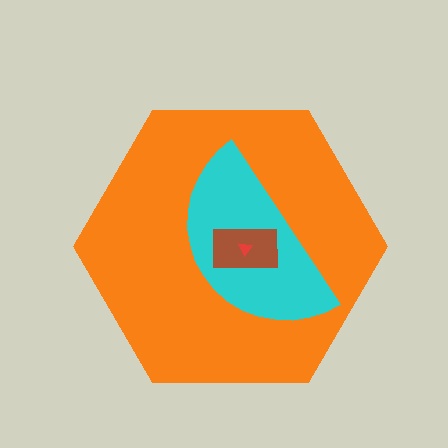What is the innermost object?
The red triangle.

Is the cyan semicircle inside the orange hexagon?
Yes.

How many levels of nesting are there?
4.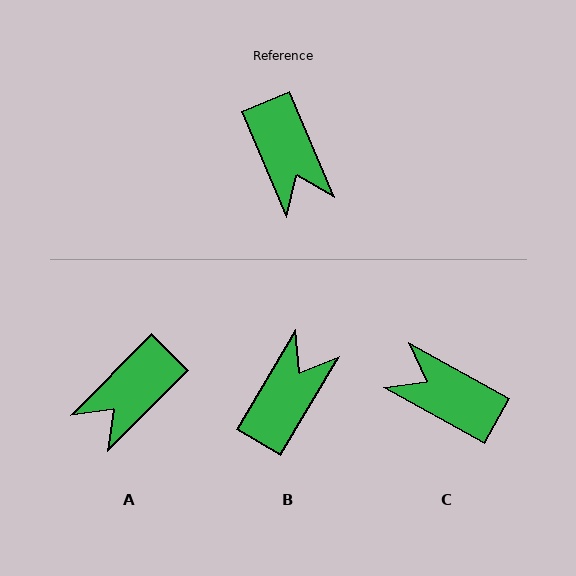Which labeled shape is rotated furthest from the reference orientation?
C, about 142 degrees away.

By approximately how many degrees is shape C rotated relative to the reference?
Approximately 142 degrees clockwise.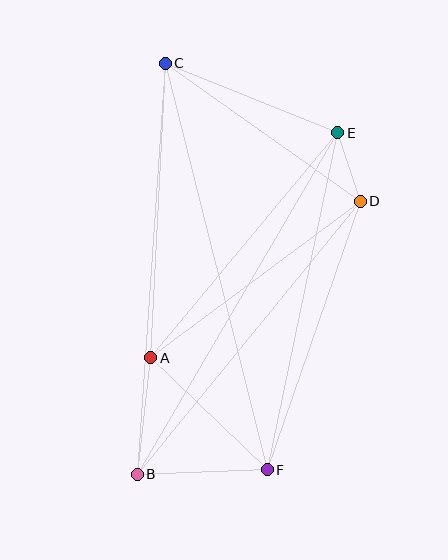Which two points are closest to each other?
Points D and E are closest to each other.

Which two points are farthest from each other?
Points C and F are farthest from each other.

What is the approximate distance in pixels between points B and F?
The distance between B and F is approximately 130 pixels.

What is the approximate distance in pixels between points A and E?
The distance between A and E is approximately 292 pixels.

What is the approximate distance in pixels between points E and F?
The distance between E and F is approximately 344 pixels.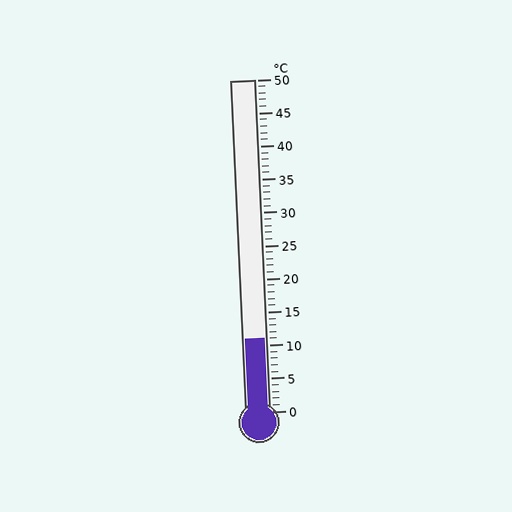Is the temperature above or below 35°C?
The temperature is below 35°C.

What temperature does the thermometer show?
The thermometer shows approximately 11°C.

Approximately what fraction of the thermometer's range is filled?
The thermometer is filled to approximately 20% of its range.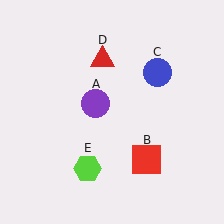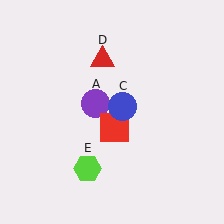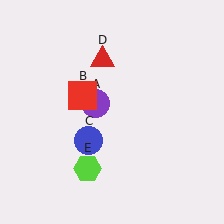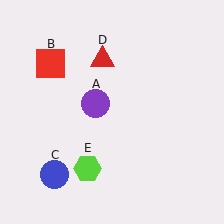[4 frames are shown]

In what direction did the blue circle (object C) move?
The blue circle (object C) moved down and to the left.